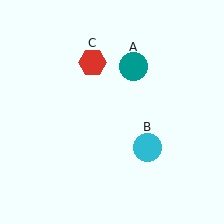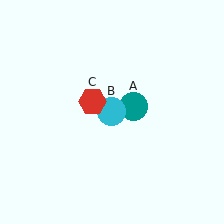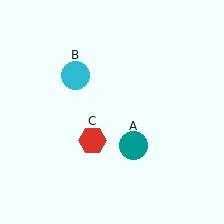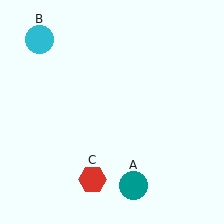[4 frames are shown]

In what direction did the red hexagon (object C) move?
The red hexagon (object C) moved down.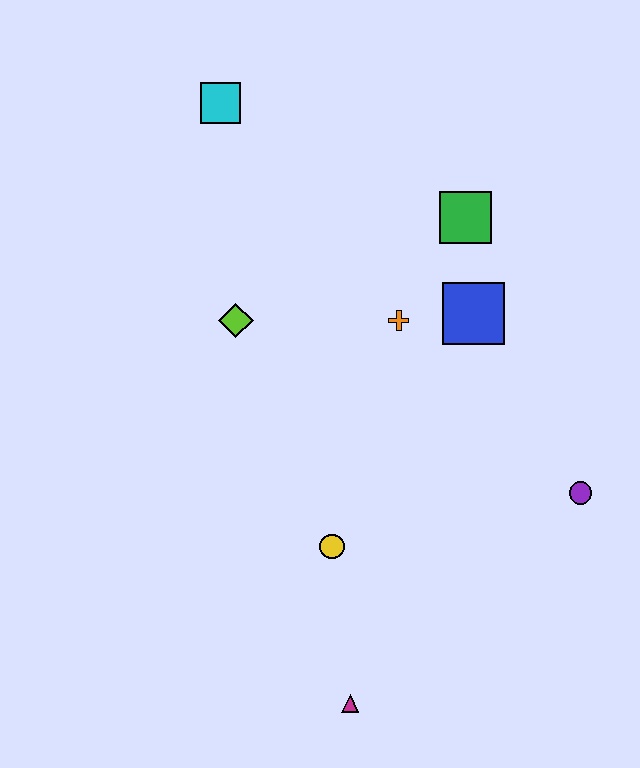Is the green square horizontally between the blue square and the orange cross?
Yes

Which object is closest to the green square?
The blue square is closest to the green square.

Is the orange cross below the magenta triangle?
No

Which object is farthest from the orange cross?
The magenta triangle is farthest from the orange cross.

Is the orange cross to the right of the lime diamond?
Yes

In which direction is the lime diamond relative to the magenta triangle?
The lime diamond is above the magenta triangle.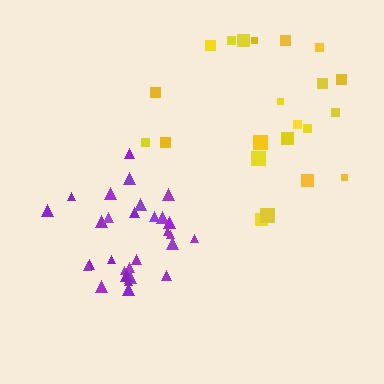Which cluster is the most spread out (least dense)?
Yellow.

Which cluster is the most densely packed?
Purple.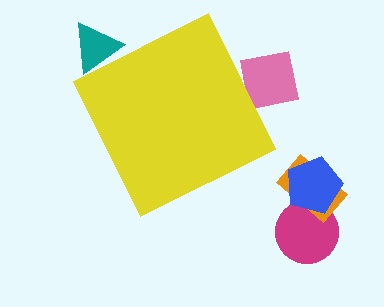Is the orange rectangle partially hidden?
No, the orange rectangle is fully visible.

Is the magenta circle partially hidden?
No, the magenta circle is fully visible.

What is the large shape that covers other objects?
A yellow diamond.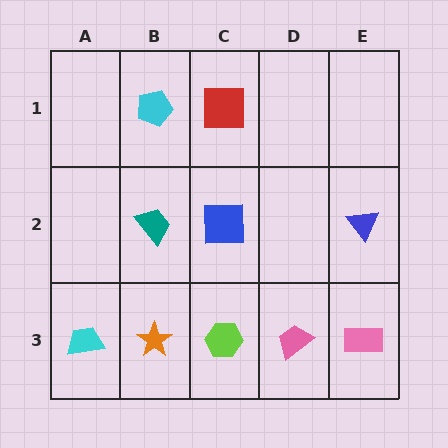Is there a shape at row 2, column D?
No, that cell is empty.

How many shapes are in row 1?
2 shapes.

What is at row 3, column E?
A pink rectangle.